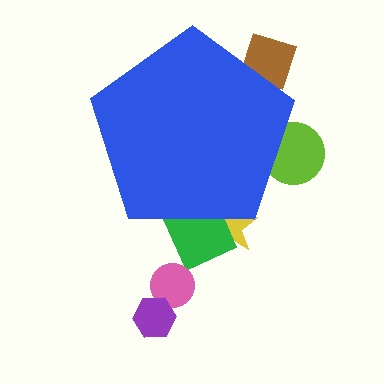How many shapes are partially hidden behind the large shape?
4 shapes are partially hidden.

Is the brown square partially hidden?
Yes, the brown square is partially hidden behind the blue pentagon.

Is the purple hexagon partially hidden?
No, the purple hexagon is fully visible.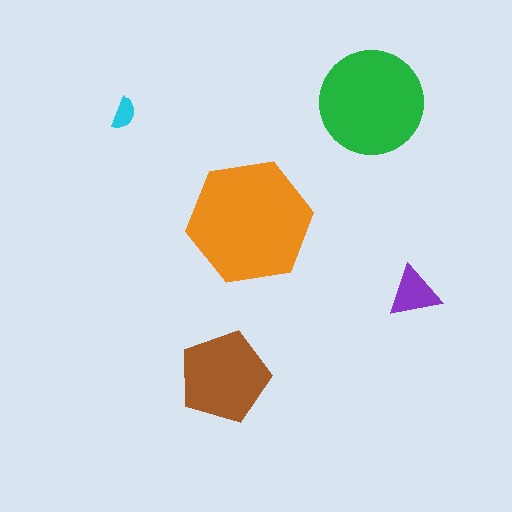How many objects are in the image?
There are 5 objects in the image.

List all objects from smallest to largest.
The cyan semicircle, the purple triangle, the brown pentagon, the green circle, the orange hexagon.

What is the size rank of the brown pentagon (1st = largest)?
3rd.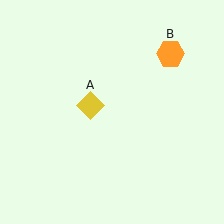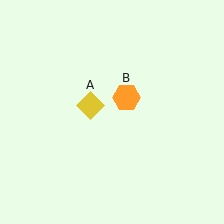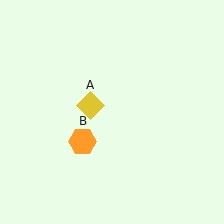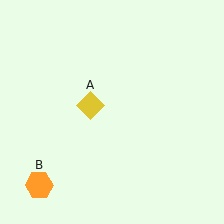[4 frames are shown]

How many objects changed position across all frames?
1 object changed position: orange hexagon (object B).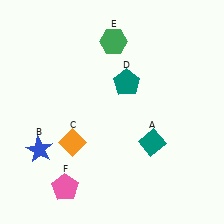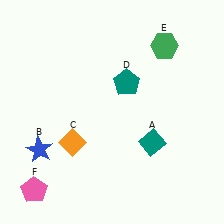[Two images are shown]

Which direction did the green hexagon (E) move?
The green hexagon (E) moved right.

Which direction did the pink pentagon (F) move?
The pink pentagon (F) moved left.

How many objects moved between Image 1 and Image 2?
2 objects moved between the two images.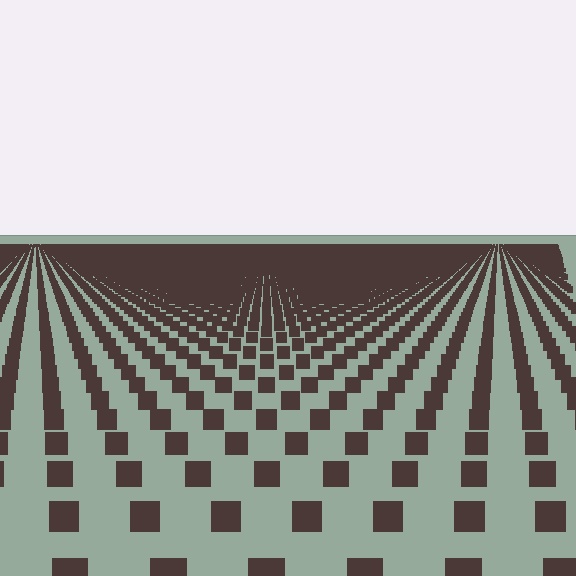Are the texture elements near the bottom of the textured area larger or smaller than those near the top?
Larger. Near the bottom, elements are closer to the viewer and appear at a bigger on-screen size.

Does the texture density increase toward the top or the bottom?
Density increases toward the top.